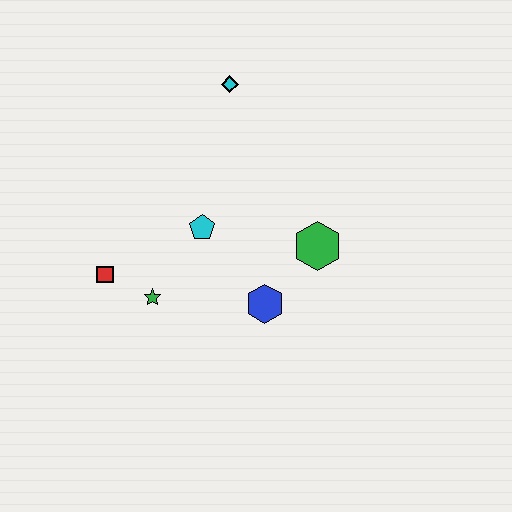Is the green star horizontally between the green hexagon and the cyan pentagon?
No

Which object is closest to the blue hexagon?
The green hexagon is closest to the blue hexagon.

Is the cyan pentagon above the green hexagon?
Yes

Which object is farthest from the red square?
The cyan diamond is farthest from the red square.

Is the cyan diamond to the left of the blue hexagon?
Yes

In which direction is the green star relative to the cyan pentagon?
The green star is below the cyan pentagon.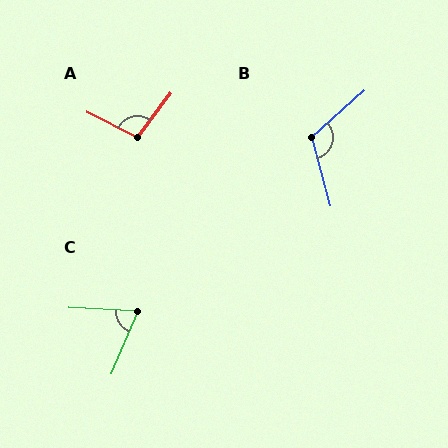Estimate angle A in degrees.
Approximately 100 degrees.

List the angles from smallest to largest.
C (70°), A (100°), B (117°).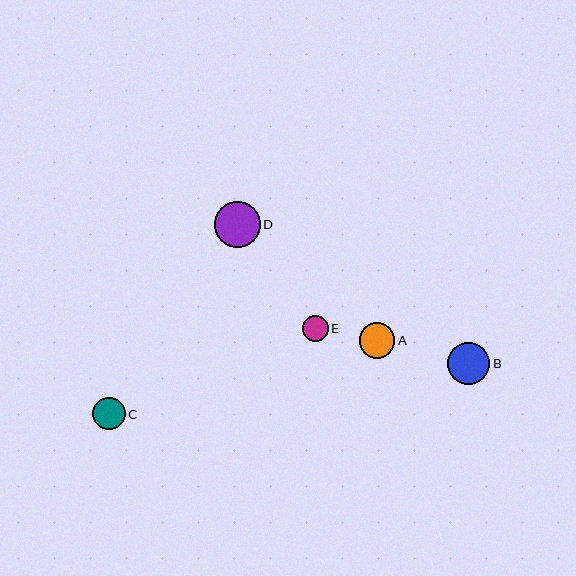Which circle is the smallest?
Circle E is the smallest with a size of approximately 26 pixels.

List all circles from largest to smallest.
From largest to smallest: D, B, A, C, E.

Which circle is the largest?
Circle D is the largest with a size of approximately 46 pixels.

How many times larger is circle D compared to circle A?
Circle D is approximately 1.3 times the size of circle A.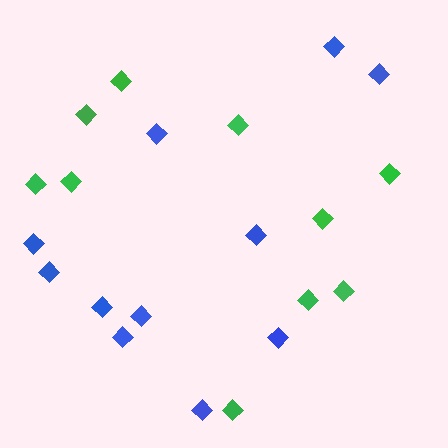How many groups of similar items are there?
There are 2 groups: one group of green diamonds (10) and one group of blue diamonds (11).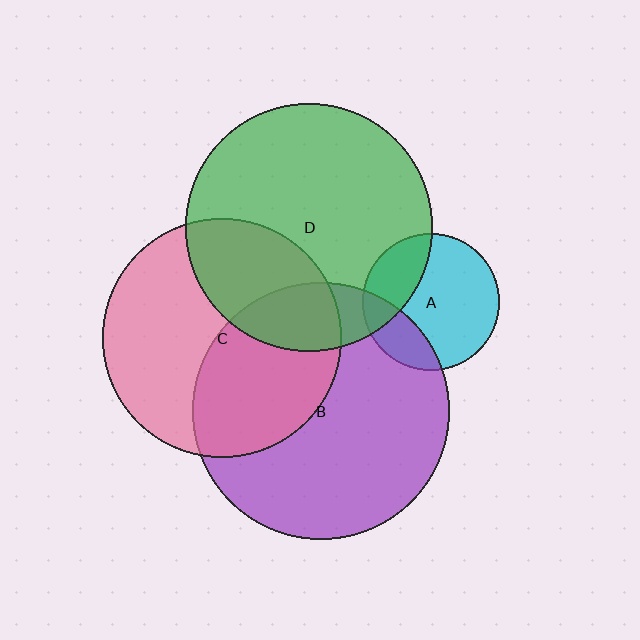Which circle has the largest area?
Circle B (purple).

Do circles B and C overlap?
Yes.